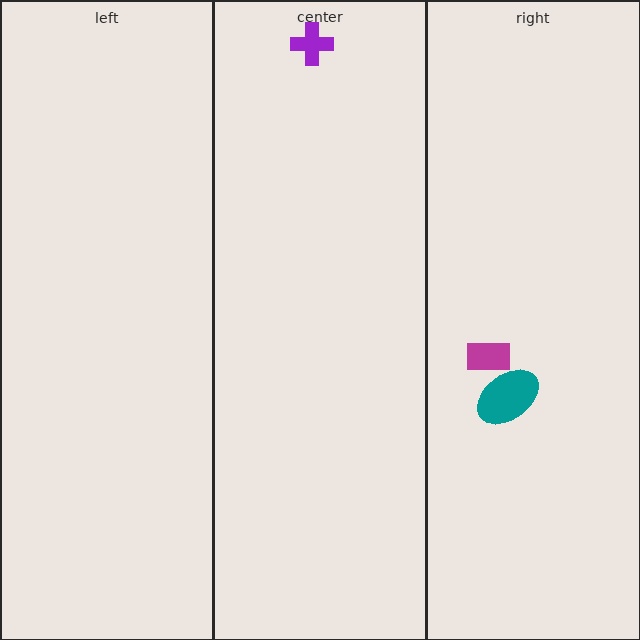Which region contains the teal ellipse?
The right region.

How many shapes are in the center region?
1.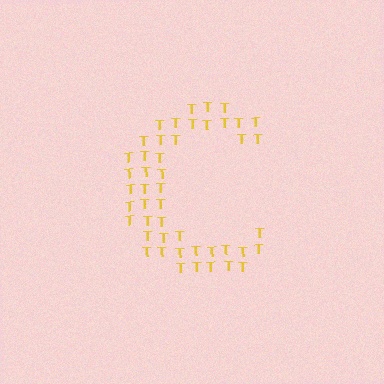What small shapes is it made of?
It is made of small letter T's.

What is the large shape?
The large shape is the letter C.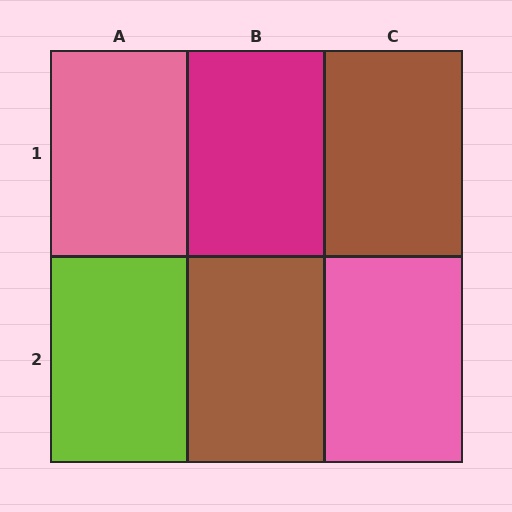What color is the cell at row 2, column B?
Brown.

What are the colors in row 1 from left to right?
Pink, magenta, brown.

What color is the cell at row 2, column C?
Pink.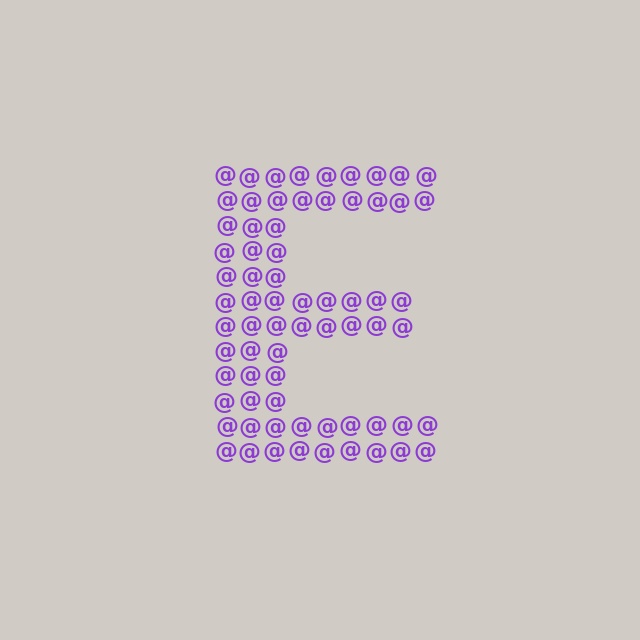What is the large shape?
The large shape is the letter E.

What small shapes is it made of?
It is made of small at signs.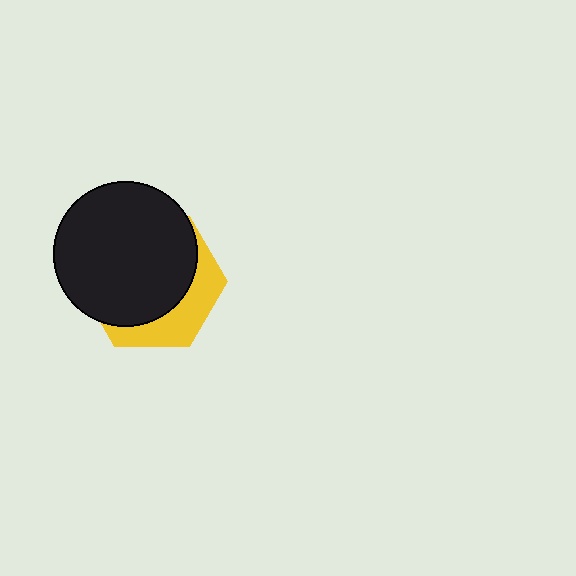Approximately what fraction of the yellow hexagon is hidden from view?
Roughly 69% of the yellow hexagon is hidden behind the black circle.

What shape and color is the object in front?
The object in front is a black circle.